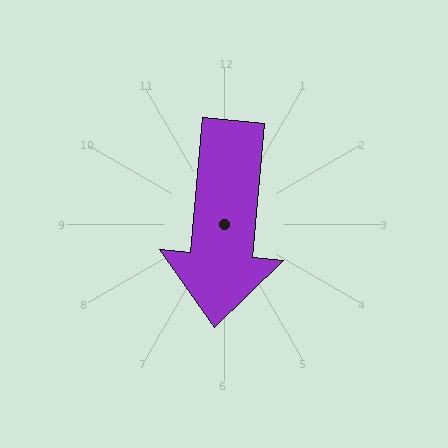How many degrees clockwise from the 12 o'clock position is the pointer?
Approximately 185 degrees.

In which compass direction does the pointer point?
South.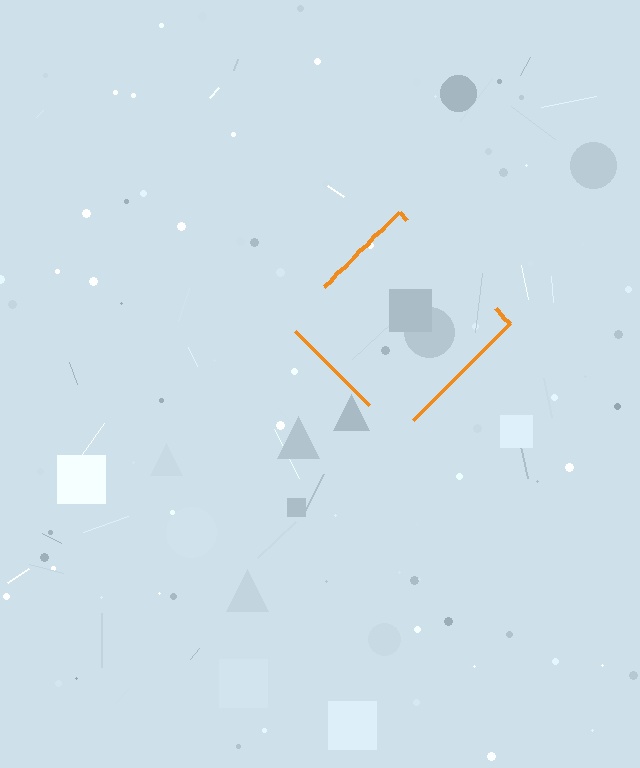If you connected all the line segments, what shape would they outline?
They would outline a diamond.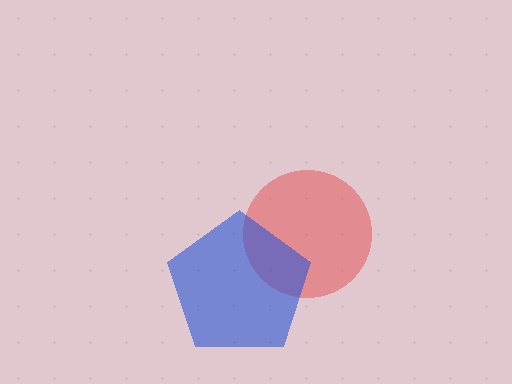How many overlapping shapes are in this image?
There are 2 overlapping shapes in the image.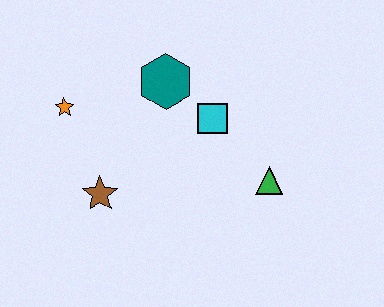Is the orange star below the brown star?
No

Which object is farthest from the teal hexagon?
The green triangle is farthest from the teal hexagon.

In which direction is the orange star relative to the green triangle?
The orange star is to the left of the green triangle.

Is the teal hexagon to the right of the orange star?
Yes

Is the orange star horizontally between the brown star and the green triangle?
No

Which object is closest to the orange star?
The brown star is closest to the orange star.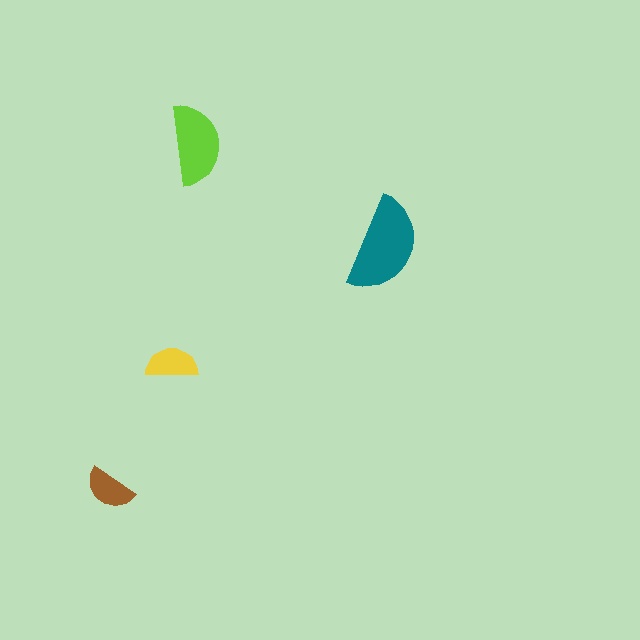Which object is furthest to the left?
The brown semicircle is leftmost.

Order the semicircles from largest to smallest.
the teal one, the lime one, the yellow one, the brown one.